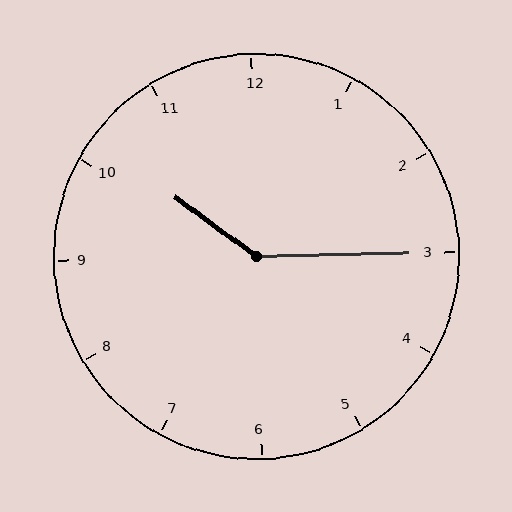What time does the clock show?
10:15.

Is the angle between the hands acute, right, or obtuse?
It is obtuse.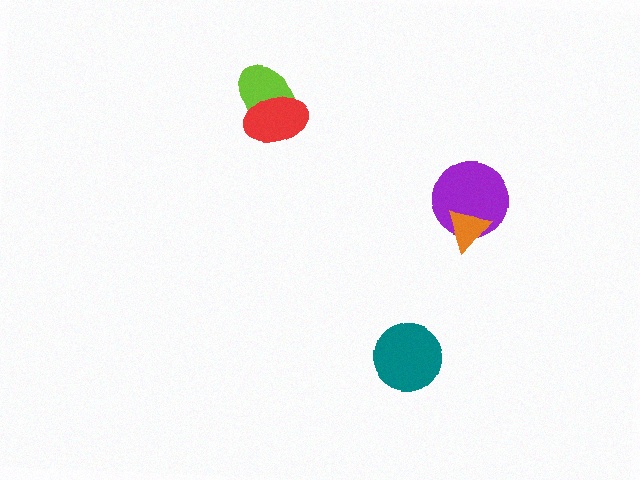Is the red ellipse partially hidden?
No, no other shape covers it.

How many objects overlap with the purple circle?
1 object overlaps with the purple circle.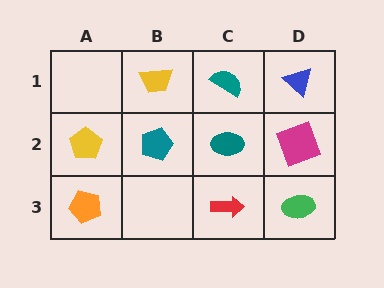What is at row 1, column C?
A teal semicircle.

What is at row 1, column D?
A blue triangle.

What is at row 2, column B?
A teal pentagon.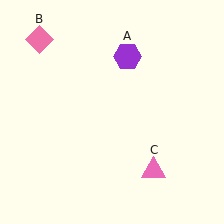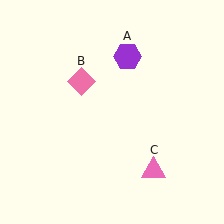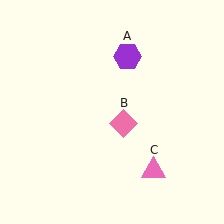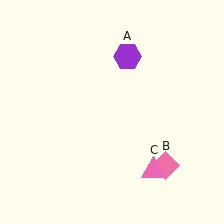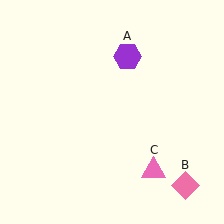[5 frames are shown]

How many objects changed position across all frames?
1 object changed position: pink diamond (object B).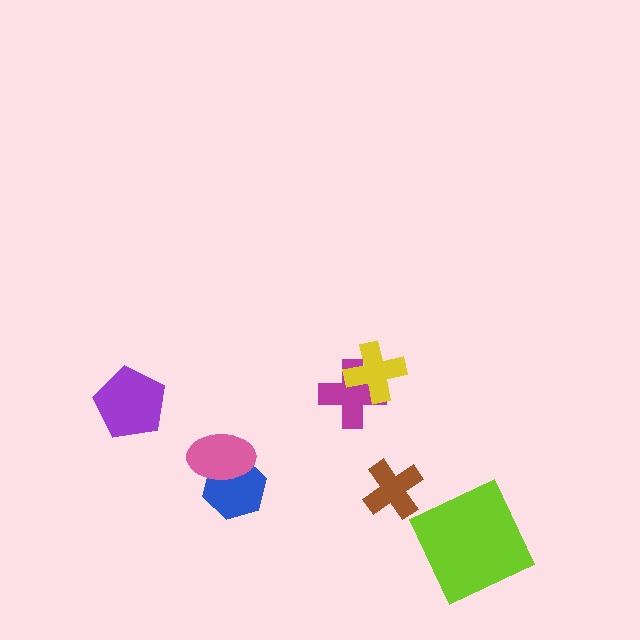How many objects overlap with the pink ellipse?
1 object overlaps with the pink ellipse.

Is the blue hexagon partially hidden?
Yes, it is partially covered by another shape.